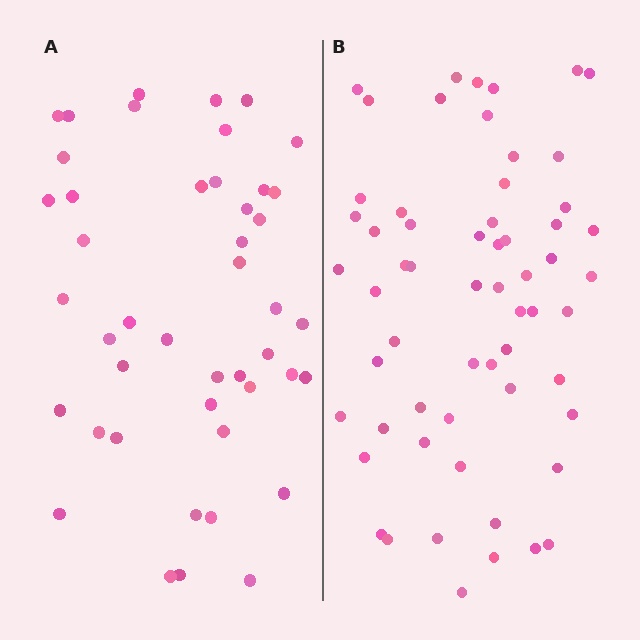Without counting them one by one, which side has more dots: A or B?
Region B (the right region) has more dots.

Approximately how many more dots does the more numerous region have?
Region B has approximately 15 more dots than region A.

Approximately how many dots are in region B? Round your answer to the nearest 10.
About 60 dots.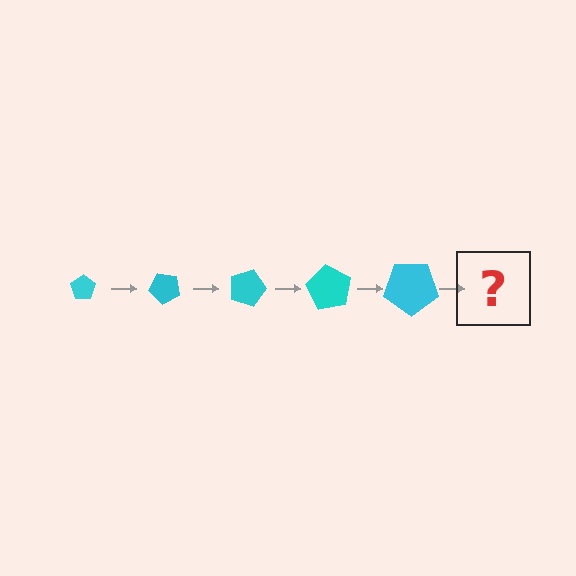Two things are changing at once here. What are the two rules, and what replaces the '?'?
The two rules are that the pentagon grows larger each step and it rotates 45 degrees each step. The '?' should be a pentagon, larger than the previous one and rotated 225 degrees from the start.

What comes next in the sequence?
The next element should be a pentagon, larger than the previous one and rotated 225 degrees from the start.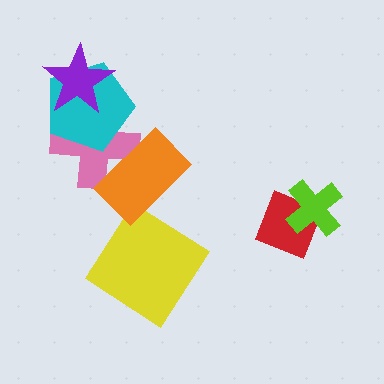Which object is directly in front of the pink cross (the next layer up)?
The cyan pentagon is directly in front of the pink cross.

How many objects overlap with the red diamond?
1 object overlaps with the red diamond.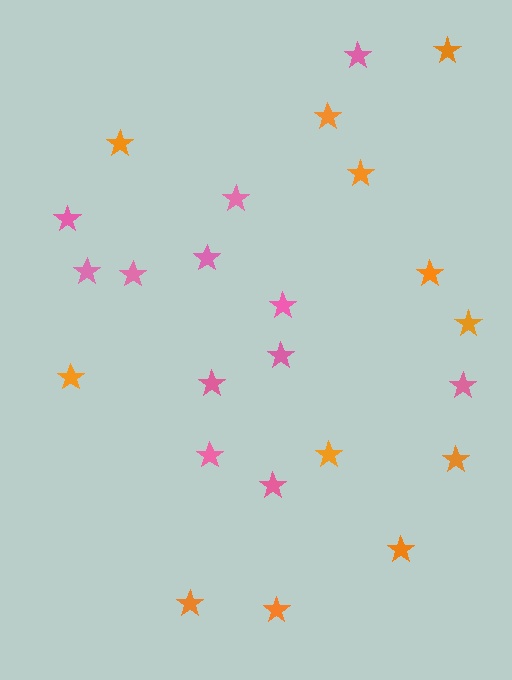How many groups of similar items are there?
There are 2 groups: one group of orange stars (12) and one group of pink stars (12).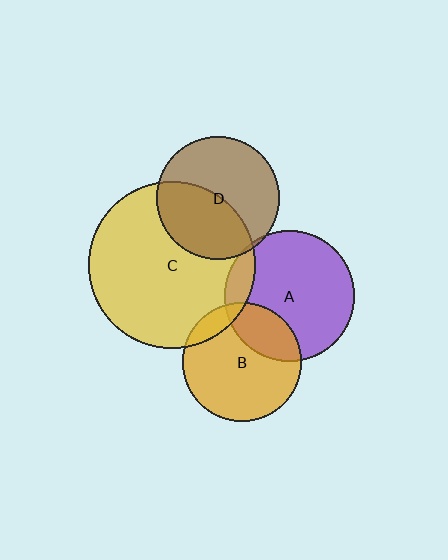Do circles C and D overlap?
Yes.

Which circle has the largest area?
Circle C (yellow).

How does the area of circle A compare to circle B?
Approximately 1.2 times.